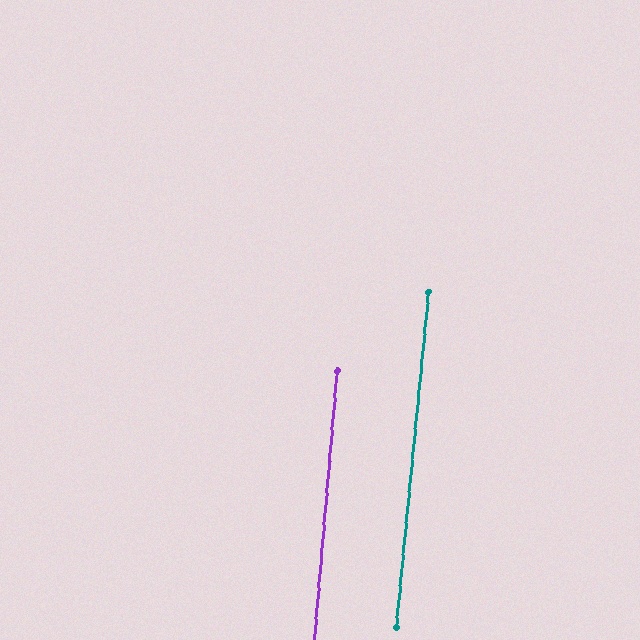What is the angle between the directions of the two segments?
Approximately 1 degree.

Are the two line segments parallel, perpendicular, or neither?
Parallel — their directions differ by only 0.6°.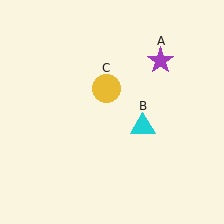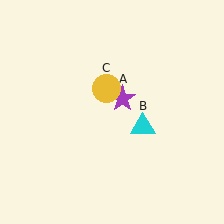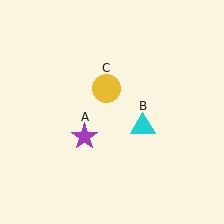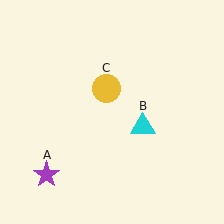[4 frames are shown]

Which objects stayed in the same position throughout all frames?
Cyan triangle (object B) and yellow circle (object C) remained stationary.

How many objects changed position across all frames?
1 object changed position: purple star (object A).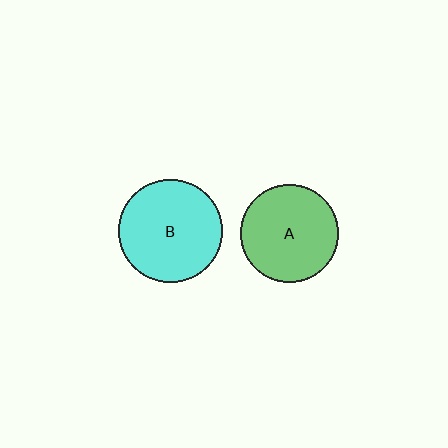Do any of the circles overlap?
No, none of the circles overlap.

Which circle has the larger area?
Circle B (cyan).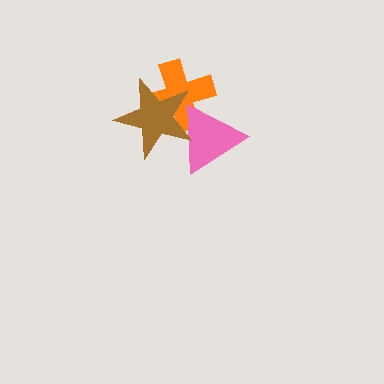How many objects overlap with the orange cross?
2 objects overlap with the orange cross.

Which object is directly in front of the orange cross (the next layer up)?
The pink triangle is directly in front of the orange cross.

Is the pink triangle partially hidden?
Yes, it is partially covered by another shape.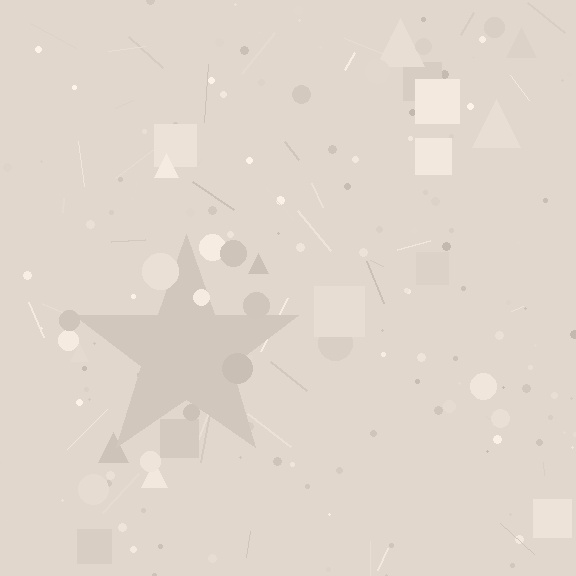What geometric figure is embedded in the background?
A star is embedded in the background.